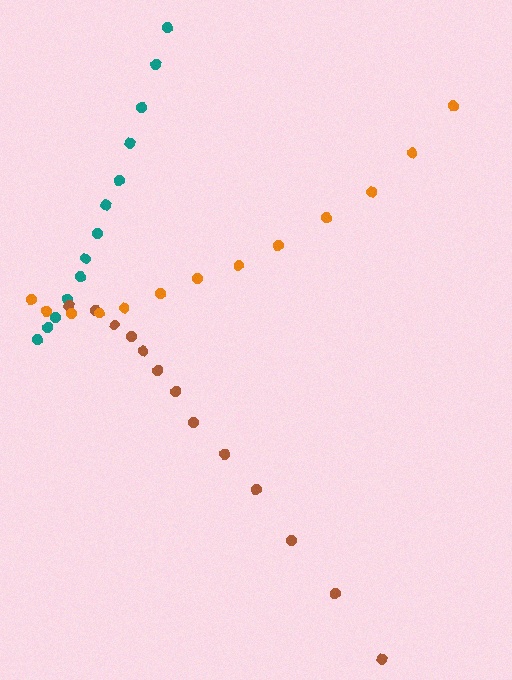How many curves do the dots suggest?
There are 3 distinct paths.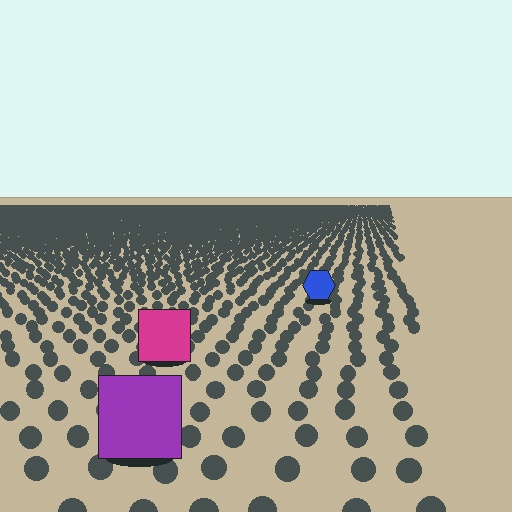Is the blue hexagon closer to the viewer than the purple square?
No. The purple square is closer — you can tell from the texture gradient: the ground texture is coarser near it.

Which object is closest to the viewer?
The purple square is closest. The texture marks near it are larger and more spread out.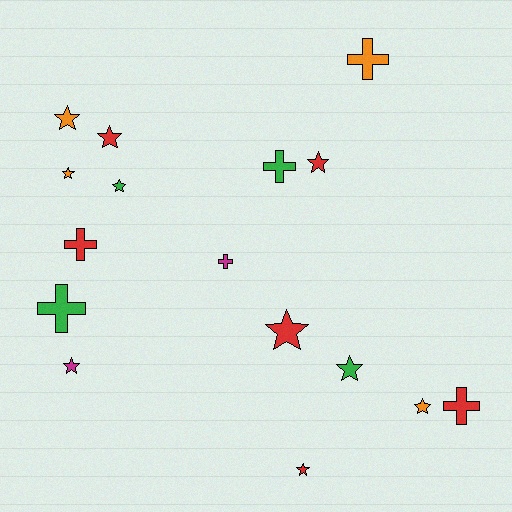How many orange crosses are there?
There is 1 orange cross.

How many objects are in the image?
There are 16 objects.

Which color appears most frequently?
Red, with 6 objects.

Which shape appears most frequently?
Star, with 10 objects.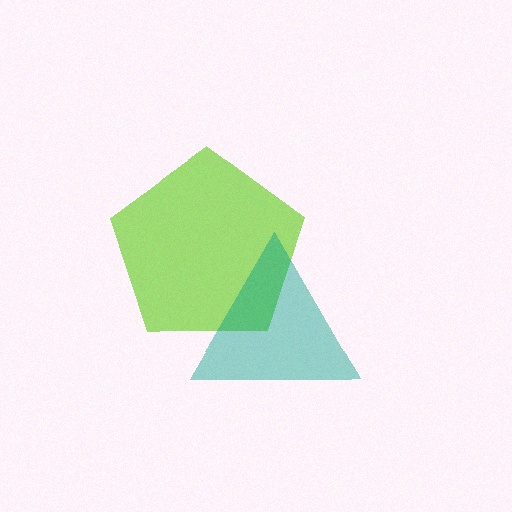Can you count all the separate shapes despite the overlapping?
Yes, there are 2 separate shapes.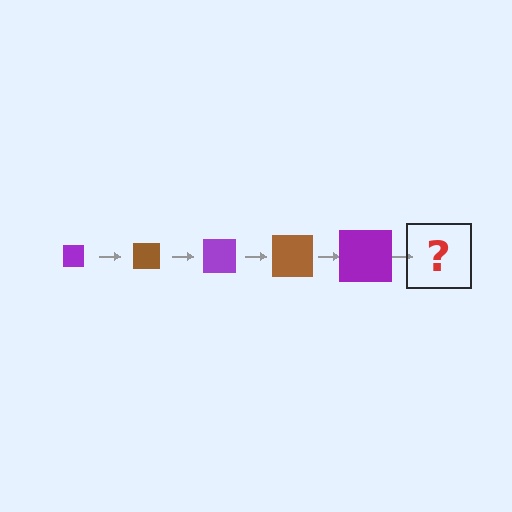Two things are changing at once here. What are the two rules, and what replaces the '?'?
The two rules are that the square grows larger each step and the color cycles through purple and brown. The '?' should be a brown square, larger than the previous one.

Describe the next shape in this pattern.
It should be a brown square, larger than the previous one.